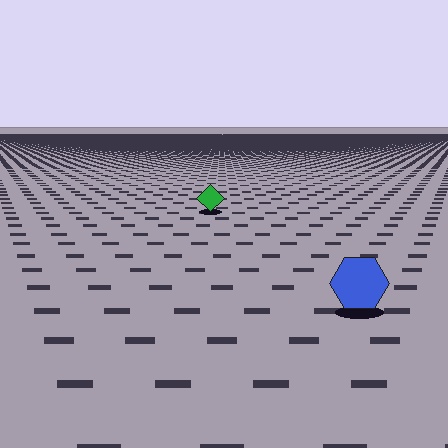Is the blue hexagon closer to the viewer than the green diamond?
Yes. The blue hexagon is closer — you can tell from the texture gradient: the ground texture is coarser near it.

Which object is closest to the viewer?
The blue hexagon is closest. The texture marks near it are larger and more spread out.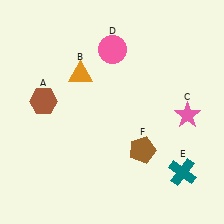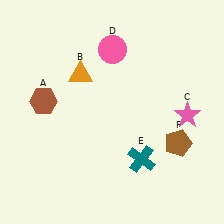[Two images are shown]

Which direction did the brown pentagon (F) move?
The brown pentagon (F) moved right.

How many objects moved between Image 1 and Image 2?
2 objects moved between the two images.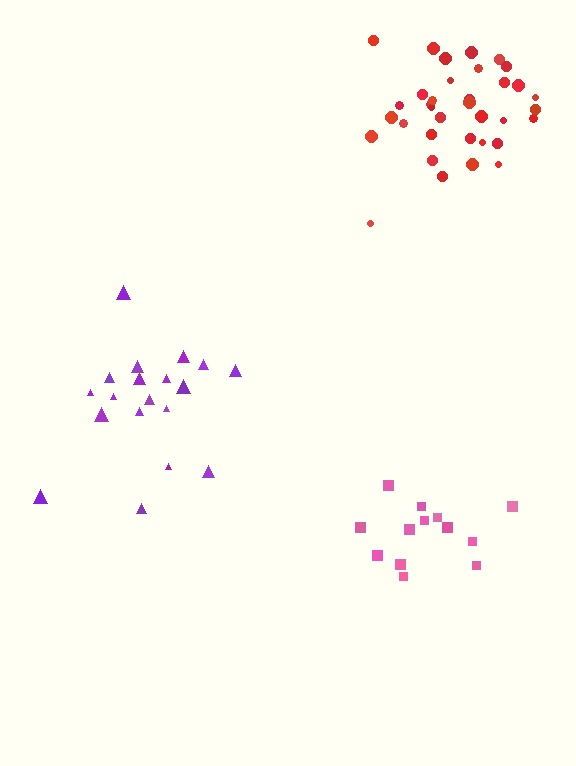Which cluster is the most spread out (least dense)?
Purple.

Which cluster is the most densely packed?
Red.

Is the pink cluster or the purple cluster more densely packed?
Pink.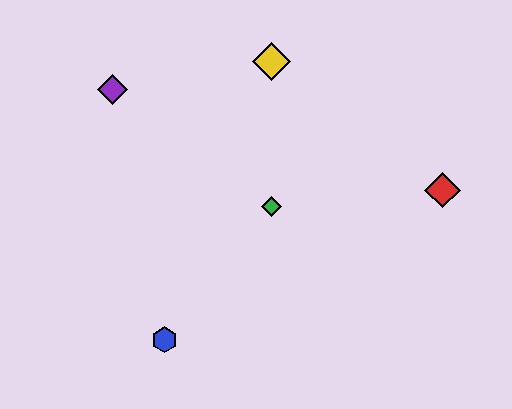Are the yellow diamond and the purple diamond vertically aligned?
No, the yellow diamond is at x≈271 and the purple diamond is at x≈112.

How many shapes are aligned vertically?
2 shapes (the green diamond, the yellow diamond) are aligned vertically.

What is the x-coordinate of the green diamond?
The green diamond is at x≈271.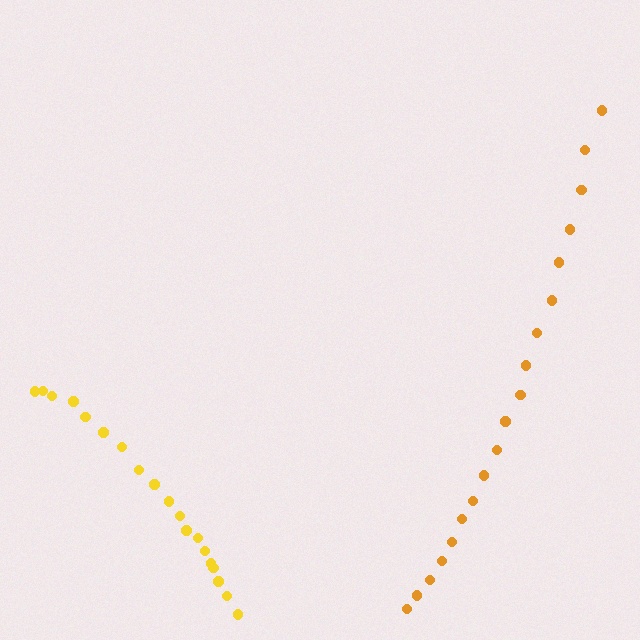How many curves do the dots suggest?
There are 2 distinct paths.